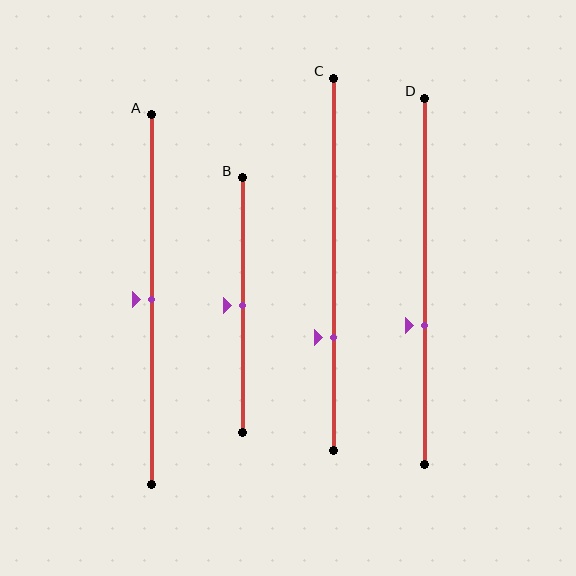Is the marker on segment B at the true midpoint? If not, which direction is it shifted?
Yes, the marker on segment B is at the true midpoint.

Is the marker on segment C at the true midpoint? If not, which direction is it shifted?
No, the marker on segment C is shifted downward by about 20% of the segment length.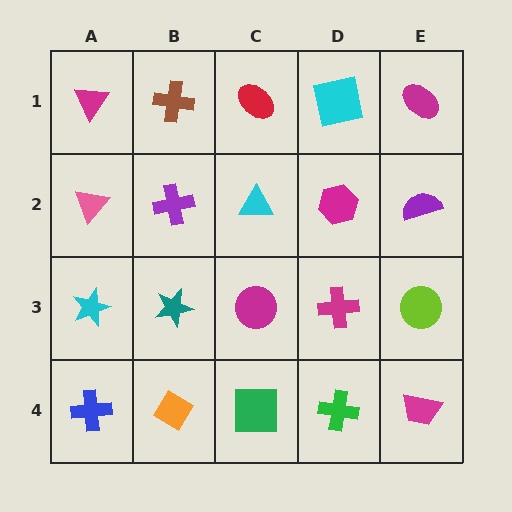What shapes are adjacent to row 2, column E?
A magenta ellipse (row 1, column E), a lime circle (row 3, column E), a magenta hexagon (row 2, column D).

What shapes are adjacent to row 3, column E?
A purple semicircle (row 2, column E), a magenta trapezoid (row 4, column E), a magenta cross (row 3, column D).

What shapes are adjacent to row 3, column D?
A magenta hexagon (row 2, column D), a green cross (row 4, column D), a magenta circle (row 3, column C), a lime circle (row 3, column E).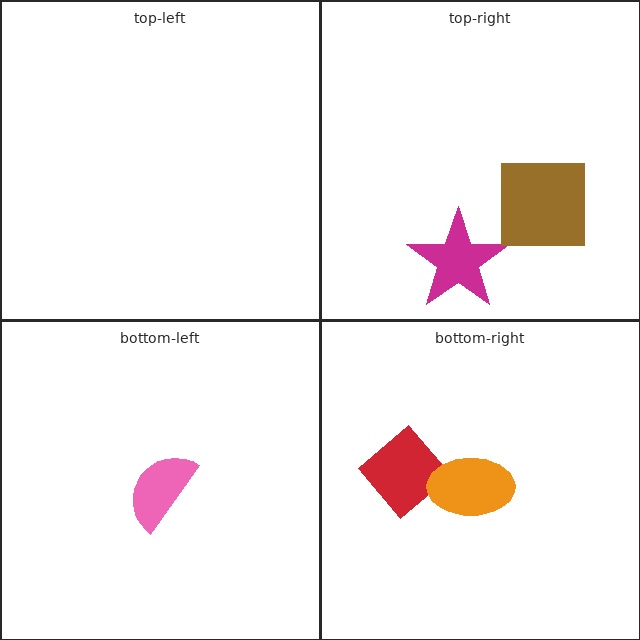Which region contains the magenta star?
The top-right region.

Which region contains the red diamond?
The bottom-right region.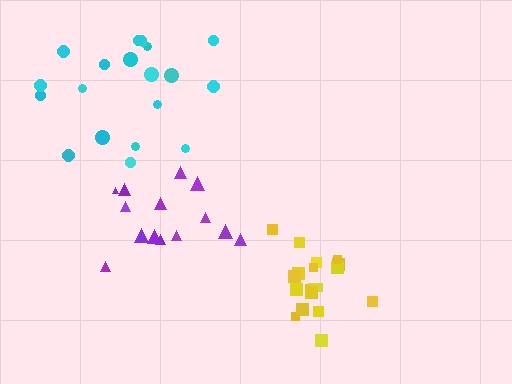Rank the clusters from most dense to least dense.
yellow, purple, cyan.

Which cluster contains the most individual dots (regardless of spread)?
Cyan (20).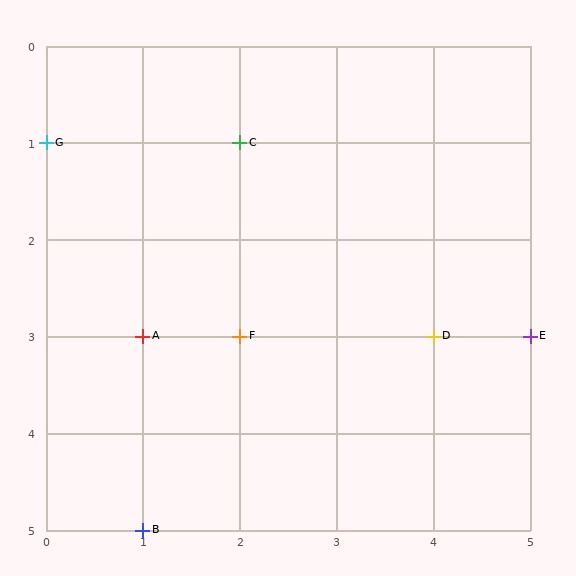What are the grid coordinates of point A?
Point A is at grid coordinates (1, 3).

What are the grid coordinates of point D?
Point D is at grid coordinates (4, 3).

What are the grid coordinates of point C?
Point C is at grid coordinates (2, 1).